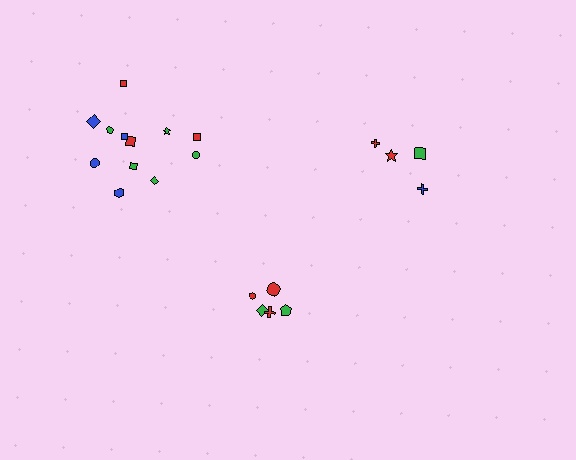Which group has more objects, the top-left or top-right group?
The top-left group.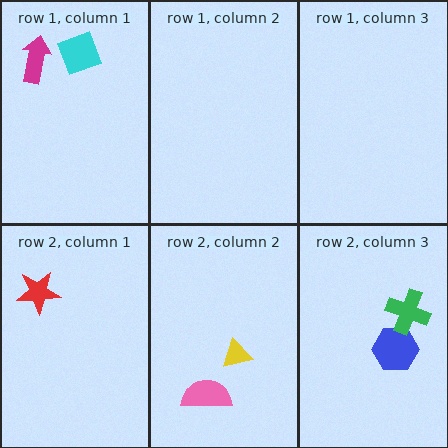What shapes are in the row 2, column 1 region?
The red star.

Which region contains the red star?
The row 2, column 1 region.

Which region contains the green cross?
The row 2, column 3 region.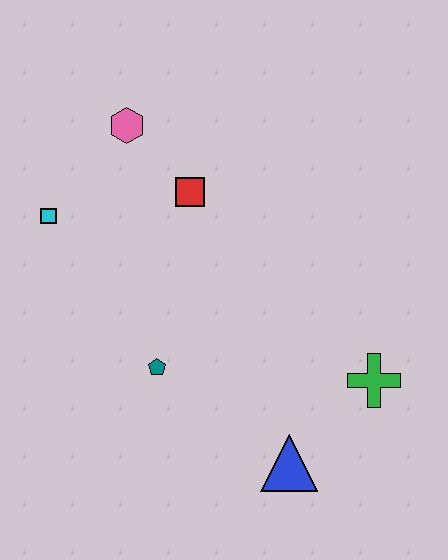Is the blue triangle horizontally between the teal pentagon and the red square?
No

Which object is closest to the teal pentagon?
The blue triangle is closest to the teal pentagon.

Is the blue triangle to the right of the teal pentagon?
Yes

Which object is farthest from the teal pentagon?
The pink hexagon is farthest from the teal pentagon.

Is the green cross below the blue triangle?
No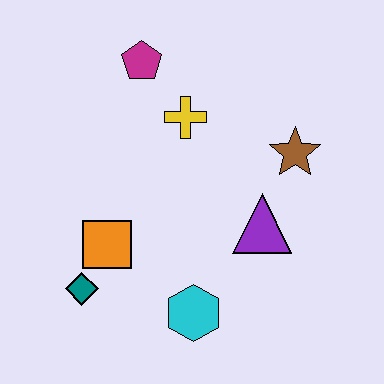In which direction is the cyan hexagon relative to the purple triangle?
The cyan hexagon is below the purple triangle.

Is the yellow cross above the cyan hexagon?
Yes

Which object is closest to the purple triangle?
The brown star is closest to the purple triangle.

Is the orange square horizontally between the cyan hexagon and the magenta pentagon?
No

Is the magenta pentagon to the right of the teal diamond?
Yes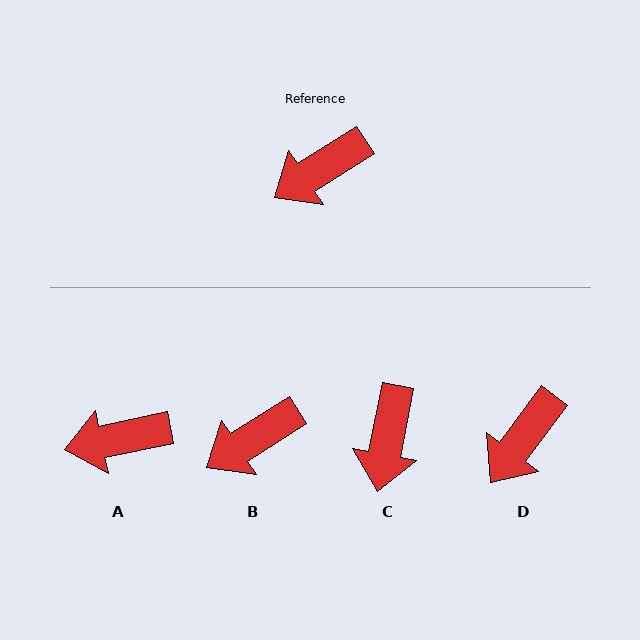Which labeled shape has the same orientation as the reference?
B.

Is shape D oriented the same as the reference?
No, it is off by about 21 degrees.